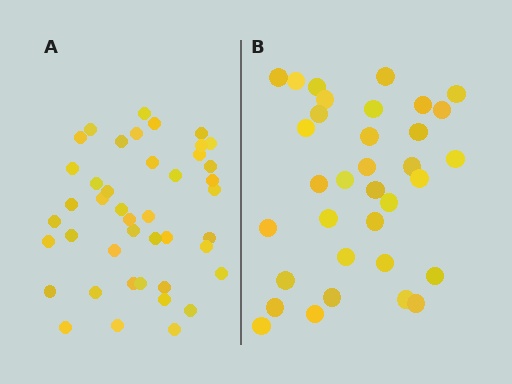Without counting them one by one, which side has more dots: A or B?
Region A (the left region) has more dots.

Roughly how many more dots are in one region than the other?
Region A has roughly 8 or so more dots than region B.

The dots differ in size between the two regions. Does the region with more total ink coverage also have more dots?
No. Region B has more total ink coverage because its dots are larger, but region A actually contains more individual dots. Total area can be misleading — the number of items is what matters here.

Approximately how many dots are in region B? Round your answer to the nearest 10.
About 30 dots. (The exact count is 34, which rounds to 30.)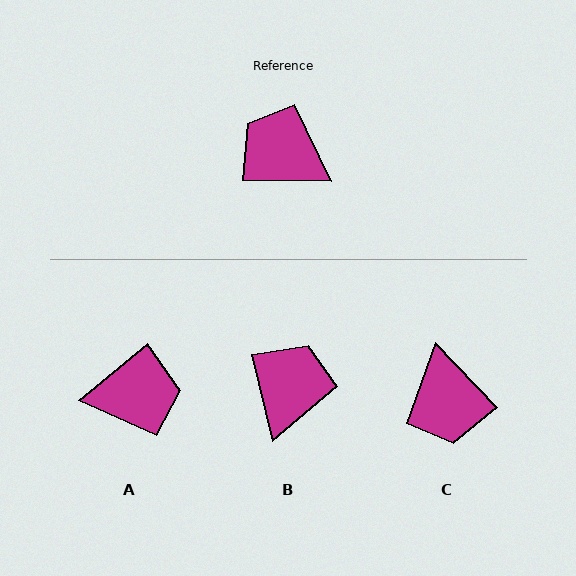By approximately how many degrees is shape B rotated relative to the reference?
Approximately 76 degrees clockwise.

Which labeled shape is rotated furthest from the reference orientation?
A, about 140 degrees away.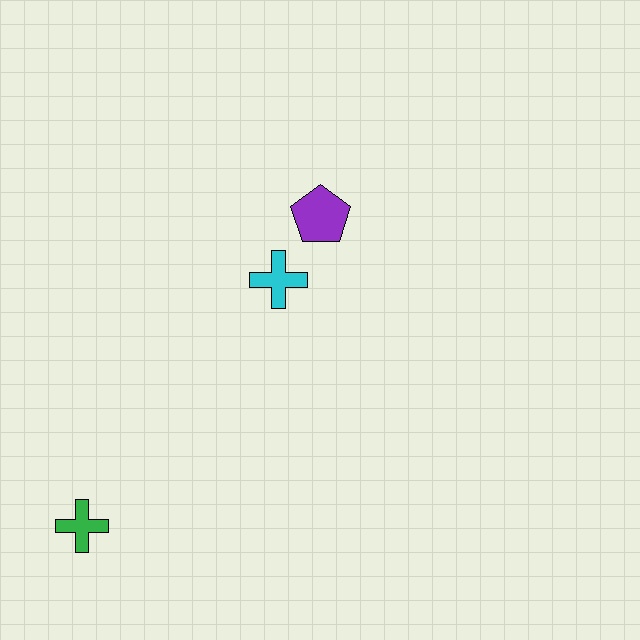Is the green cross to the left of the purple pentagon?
Yes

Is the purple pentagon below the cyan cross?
No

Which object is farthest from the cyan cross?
The green cross is farthest from the cyan cross.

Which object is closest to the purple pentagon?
The cyan cross is closest to the purple pentagon.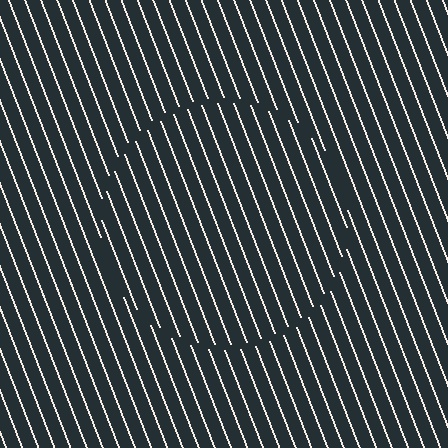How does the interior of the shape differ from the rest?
The interior of the shape contains the same grating, shifted by half a period — the contour is defined by the phase discontinuity where line-ends from the inner and outer gratings abut.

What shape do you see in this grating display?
An illusory circle. The interior of the shape contains the same grating, shifted by half a period — the contour is defined by the phase discontinuity where line-ends from the inner and outer gratings abut.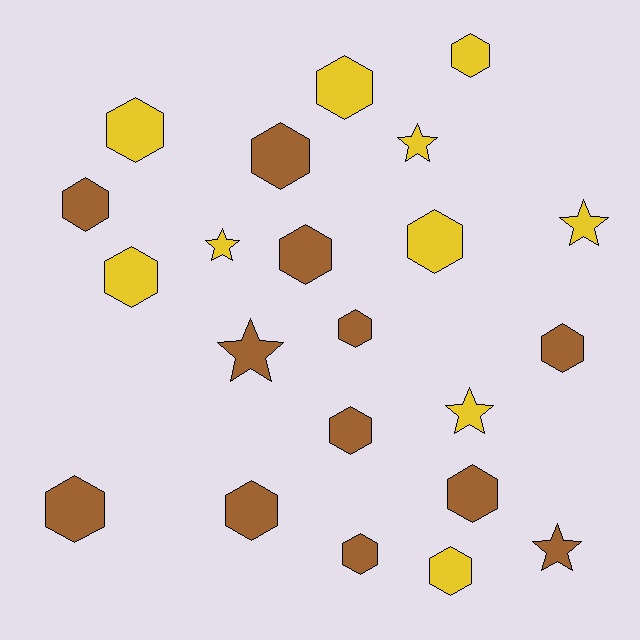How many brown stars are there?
There are 2 brown stars.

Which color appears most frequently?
Brown, with 12 objects.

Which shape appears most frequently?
Hexagon, with 16 objects.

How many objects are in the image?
There are 22 objects.